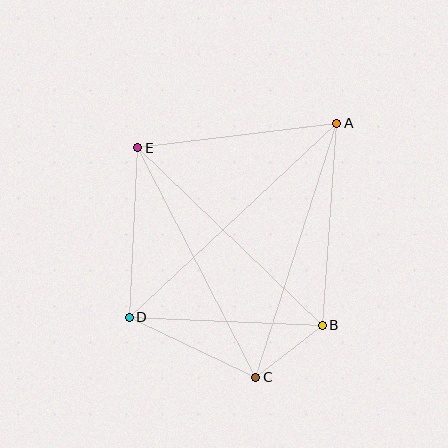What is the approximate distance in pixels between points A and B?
The distance between A and B is approximately 203 pixels.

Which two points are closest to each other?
Points B and C are closest to each other.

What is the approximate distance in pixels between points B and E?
The distance between B and E is approximately 256 pixels.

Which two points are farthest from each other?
Points A and D are farthest from each other.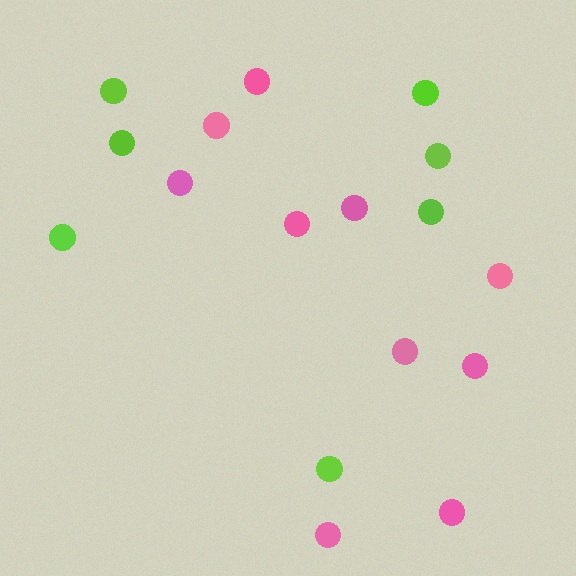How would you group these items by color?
There are 2 groups: one group of lime circles (7) and one group of pink circles (10).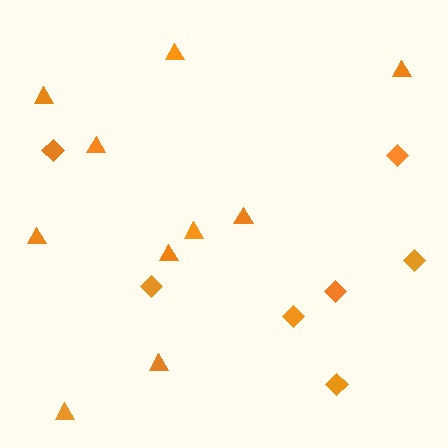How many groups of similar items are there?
There are 2 groups: one group of diamonds (7) and one group of triangles (10).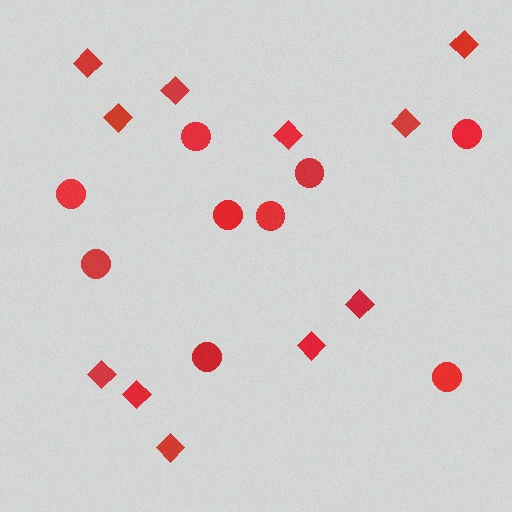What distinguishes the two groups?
There are 2 groups: one group of diamonds (11) and one group of circles (9).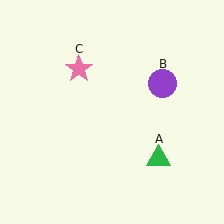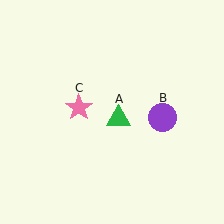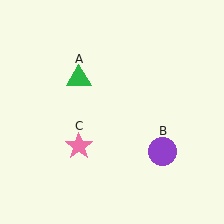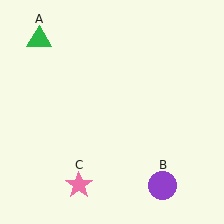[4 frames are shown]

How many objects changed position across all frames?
3 objects changed position: green triangle (object A), purple circle (object B), pink star (object C).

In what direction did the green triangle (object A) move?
The green triangle (object A) moved up and to the left.